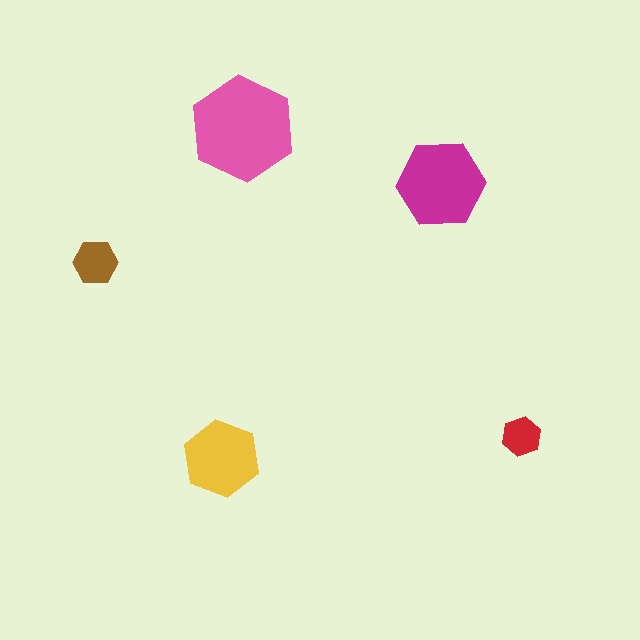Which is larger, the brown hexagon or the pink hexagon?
The pink one.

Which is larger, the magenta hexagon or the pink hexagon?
The pink one.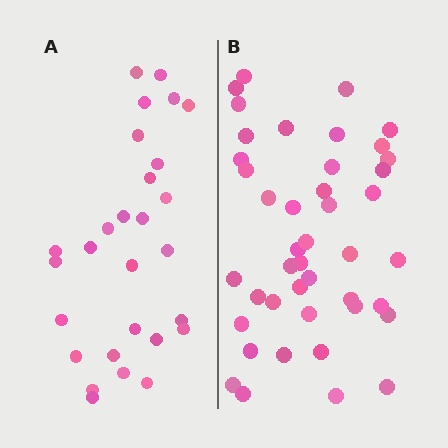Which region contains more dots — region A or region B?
Region B (the right region) has more dots.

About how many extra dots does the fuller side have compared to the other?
Region B has approximately 15 more dots than region A.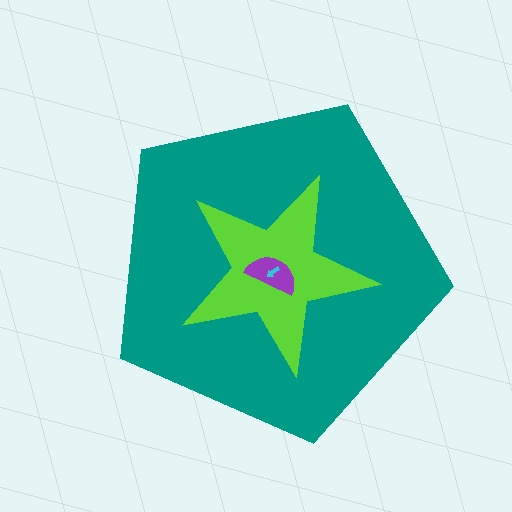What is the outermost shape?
The teal pentagon.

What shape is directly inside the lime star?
The purple semicircle.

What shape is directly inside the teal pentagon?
The lime star.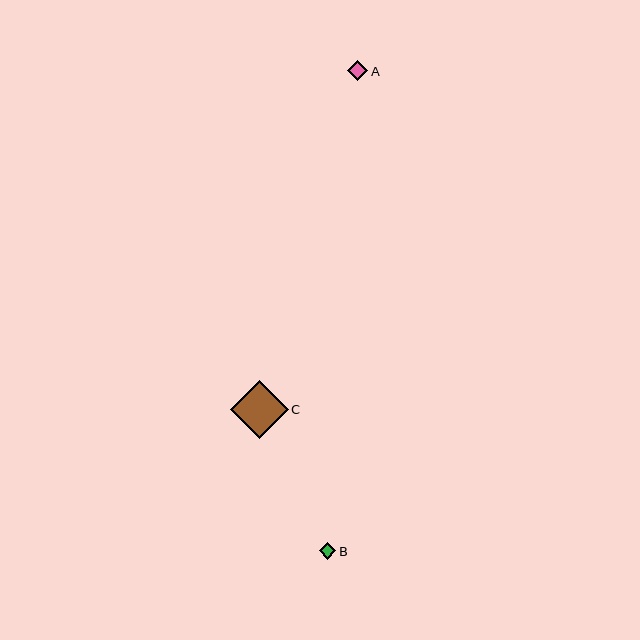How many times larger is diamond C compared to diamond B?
Diamond C is approximately 3.5 times the size of diamond B.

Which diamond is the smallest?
Diamond B is the smallest with a size of approximately 17 pixels.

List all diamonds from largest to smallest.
From largest to smallest: C, A, B.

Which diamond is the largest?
Diamond C is the largest with a size of approximately 58 pixels.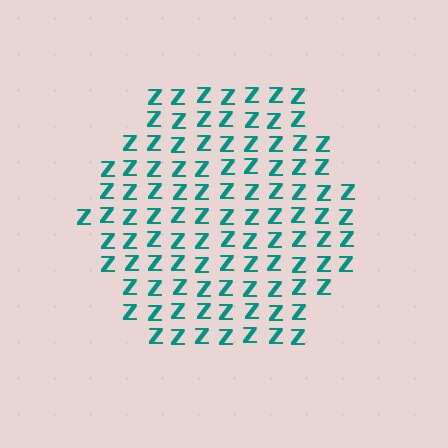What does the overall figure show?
The overall figure shows a hexagon.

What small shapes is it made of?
It is made of small letter Z's.